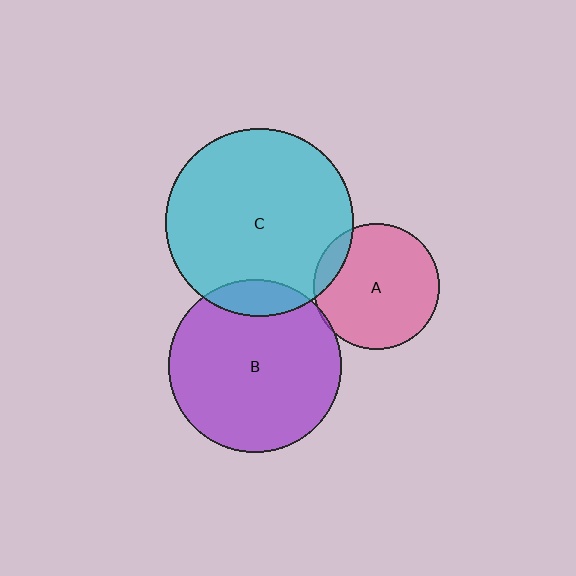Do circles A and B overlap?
Yes.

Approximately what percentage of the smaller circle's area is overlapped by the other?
Approximately 5%.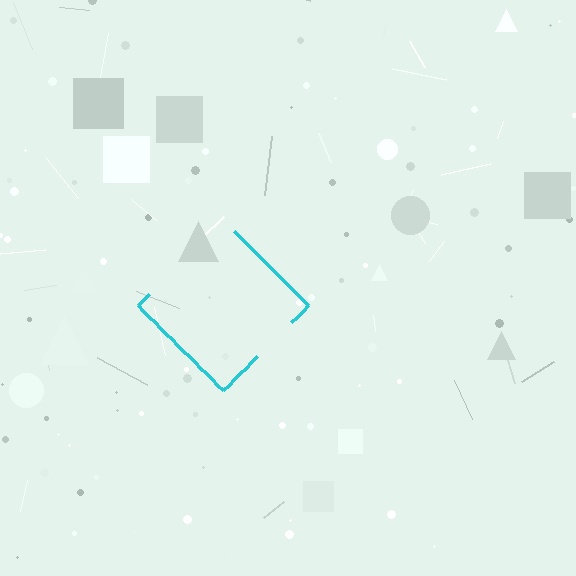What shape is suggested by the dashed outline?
The dashed outline suggests a diamond.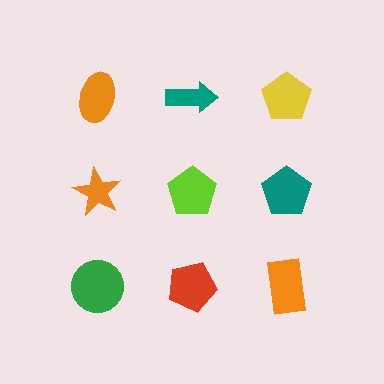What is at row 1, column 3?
A yellow pentagon.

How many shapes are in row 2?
3 shapes.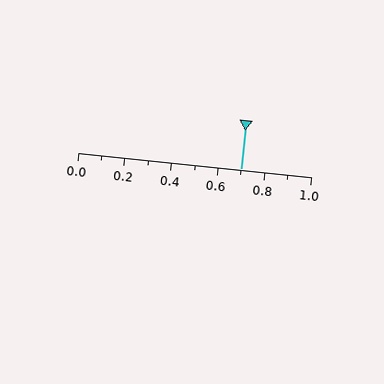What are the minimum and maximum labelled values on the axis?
The axis runs from 0.0 to 1.0.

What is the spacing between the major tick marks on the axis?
The major ticks are spaced 0.2 apart.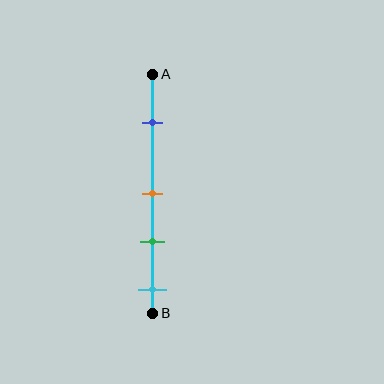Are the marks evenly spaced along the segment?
No, the marks are not evenly spaced.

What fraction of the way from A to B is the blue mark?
The blue mark is approximately 20% (0.2) of the way from A to B.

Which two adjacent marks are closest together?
The orange and green marks are the closest adjacent pair.